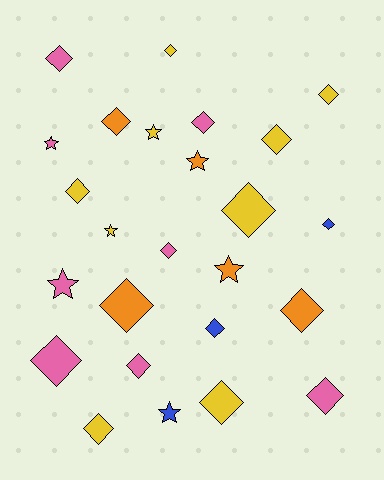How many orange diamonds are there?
There are 3 orange diamonds.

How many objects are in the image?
There are 25 objects.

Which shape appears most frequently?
Diamond, with 18 objects.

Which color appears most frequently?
Yellow, with 9 objects.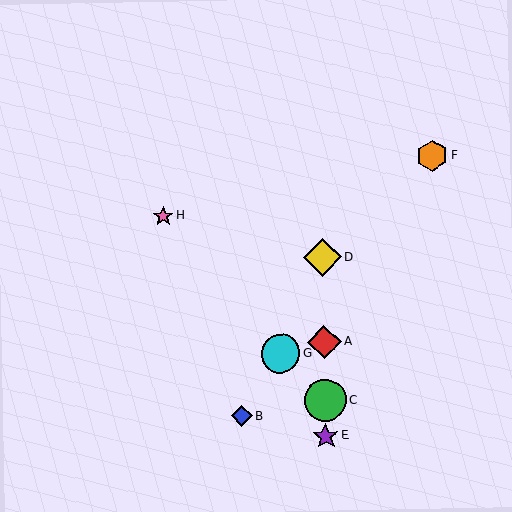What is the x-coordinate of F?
Object F is at x≈432.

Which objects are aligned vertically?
Objects A, C, D, E are aligned vertically.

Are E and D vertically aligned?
Yes, both are at x≈326.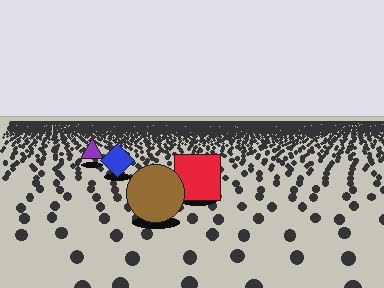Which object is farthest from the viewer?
The purple triangle is farthest from the viewer. It appears smaller and the ground texture around it is denser.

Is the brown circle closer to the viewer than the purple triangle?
Yes. The brown circle is closer — you can tell from the texture gradient: the ground texture is coarser near it.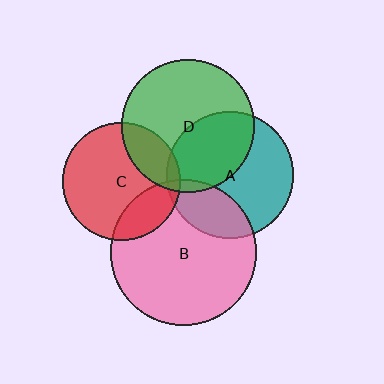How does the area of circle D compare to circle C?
Approximately 1.3 times.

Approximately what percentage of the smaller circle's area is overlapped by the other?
Approximately 5%.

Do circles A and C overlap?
Yes.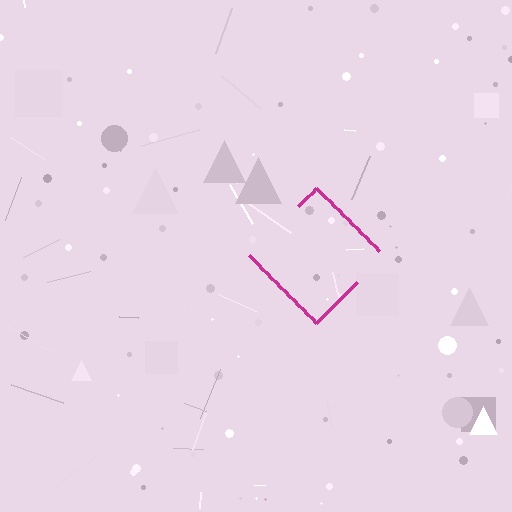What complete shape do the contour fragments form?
The contour fragments form a diamond.